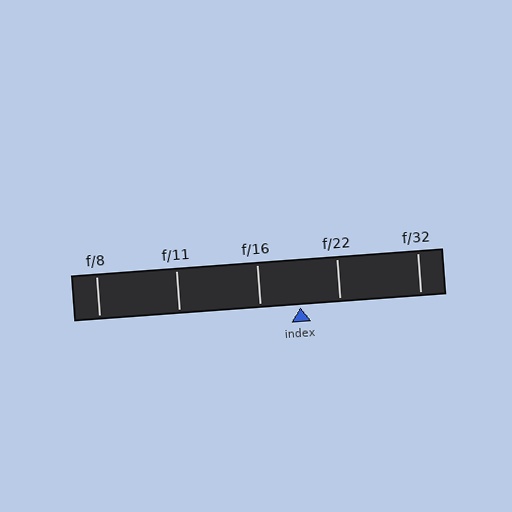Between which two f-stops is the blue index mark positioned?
The index mark is between f/16 and f/22.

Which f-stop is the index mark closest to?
The index mark is closest to f/22.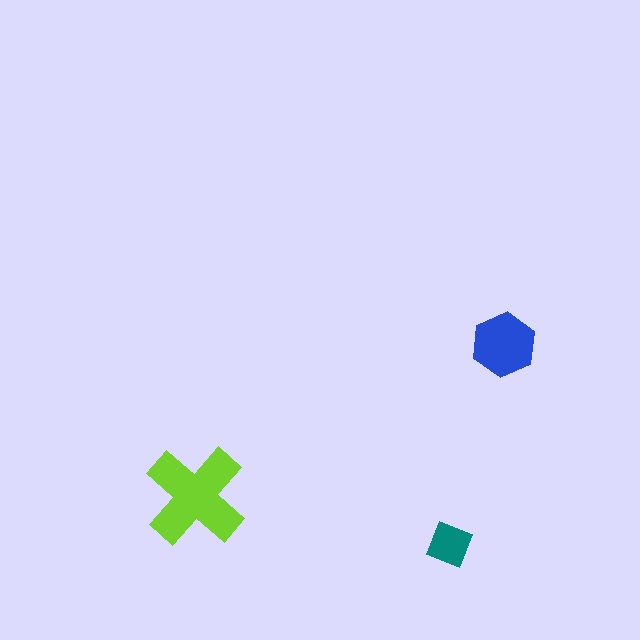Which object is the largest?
The lime cross.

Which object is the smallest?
The teal diamond.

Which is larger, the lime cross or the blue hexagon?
The lime cross.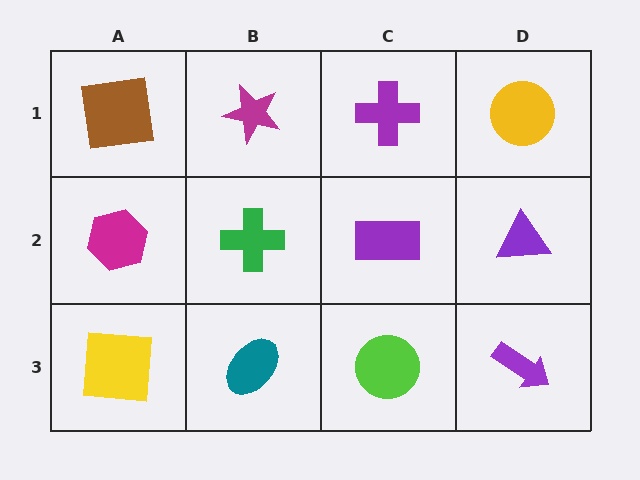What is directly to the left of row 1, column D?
A purple cross.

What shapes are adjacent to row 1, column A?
A magenta hexagon (row 2, column A), a magenta star (row 1, column B).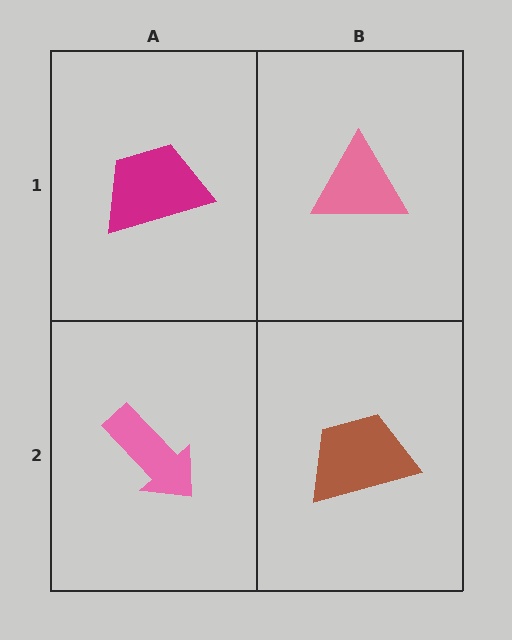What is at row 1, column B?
A pink triangle.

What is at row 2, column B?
A brown trapezoid.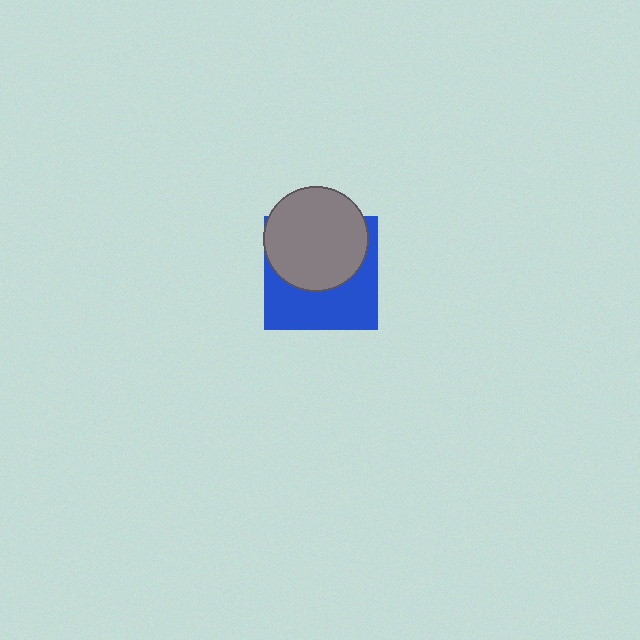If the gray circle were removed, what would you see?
You would see the complete blue square.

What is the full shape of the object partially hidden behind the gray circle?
The partially hidden object is a blue square.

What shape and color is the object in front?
The object in front is a gray circle.